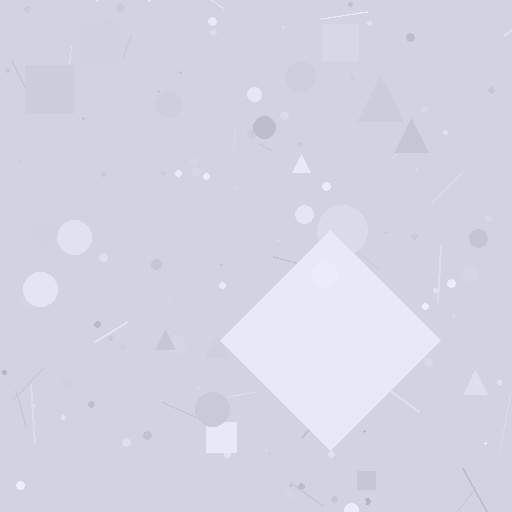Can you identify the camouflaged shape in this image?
The camouflaged shape is a diamond.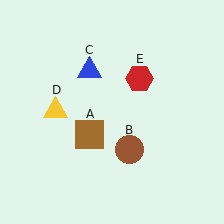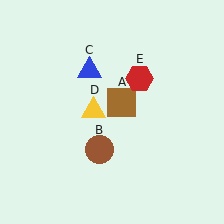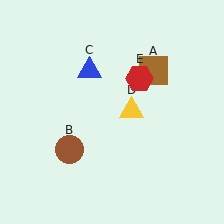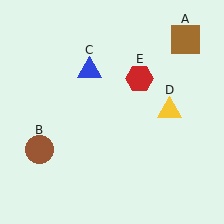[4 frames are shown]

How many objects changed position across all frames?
3 objects changed position: brown square (object A), brown circle (object B), yellow triangle (object D).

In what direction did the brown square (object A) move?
The brown square (object A) moved up and to the right.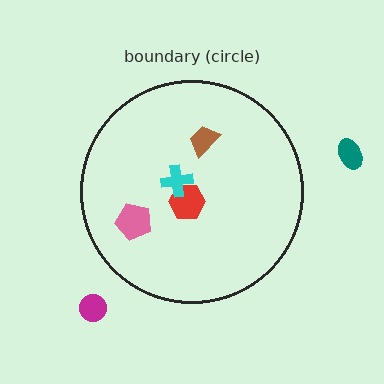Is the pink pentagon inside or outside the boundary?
Inside.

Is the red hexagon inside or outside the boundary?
Inside.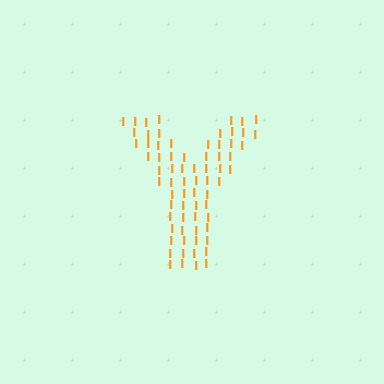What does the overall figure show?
The overall figure shows the letter Y.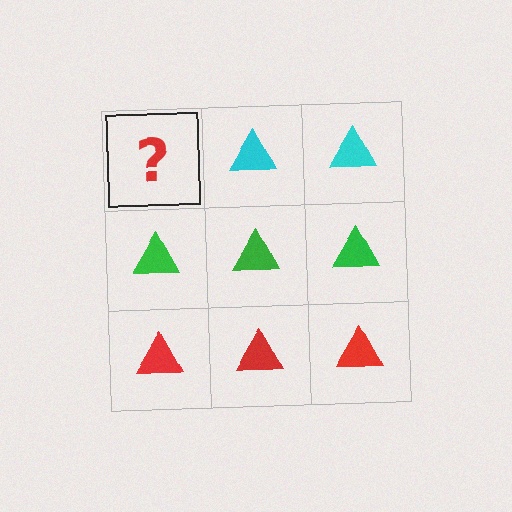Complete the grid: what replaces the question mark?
The question mark should be replaced with a cyan triangle.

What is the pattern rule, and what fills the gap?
The rule is that each row has a consistent color. The gap should be filled with a cyan triangle.